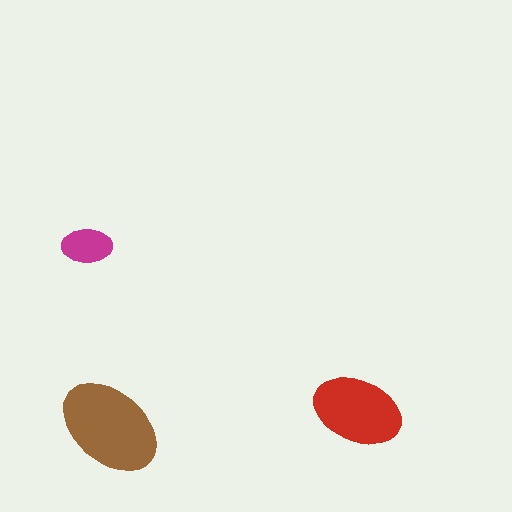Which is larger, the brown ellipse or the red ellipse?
The brown one.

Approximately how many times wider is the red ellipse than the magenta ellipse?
About 2 times wider.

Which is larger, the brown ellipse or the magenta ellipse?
The brown one.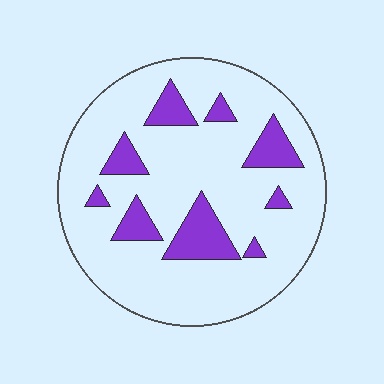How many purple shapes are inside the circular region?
9.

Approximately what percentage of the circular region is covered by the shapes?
Approximately 15%.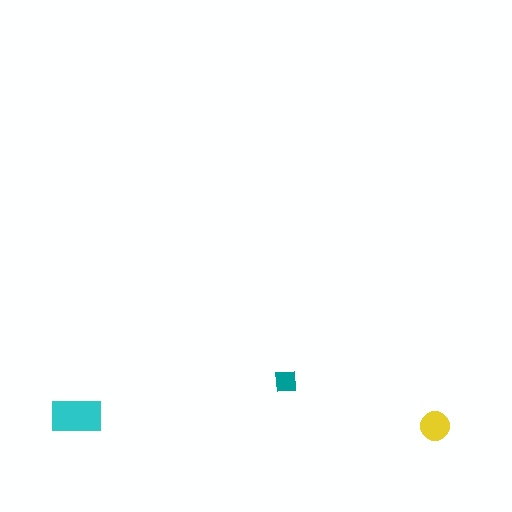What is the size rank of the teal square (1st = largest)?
3rd.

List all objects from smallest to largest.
The teal square, the yellow circle, the cyan rectangle.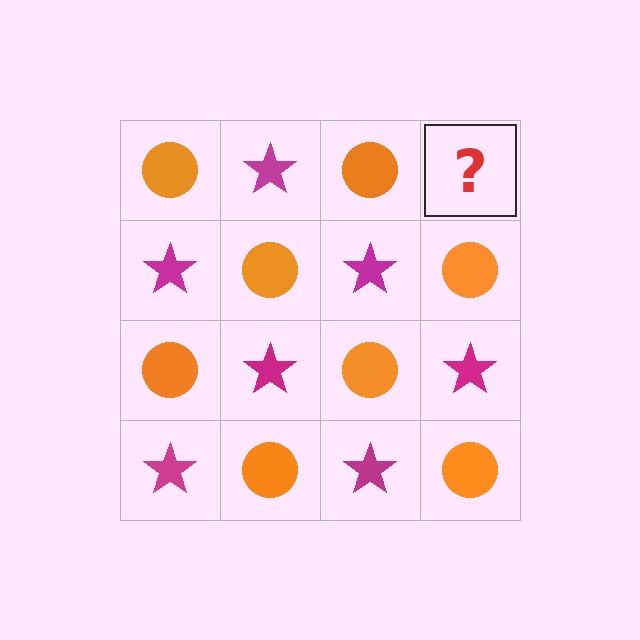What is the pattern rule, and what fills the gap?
The rule is that it alternates orange circle and magenta star in a checkerboard pattern. The gap should be filled with a magenta star.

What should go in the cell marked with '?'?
The missing cell should contain a magenta star.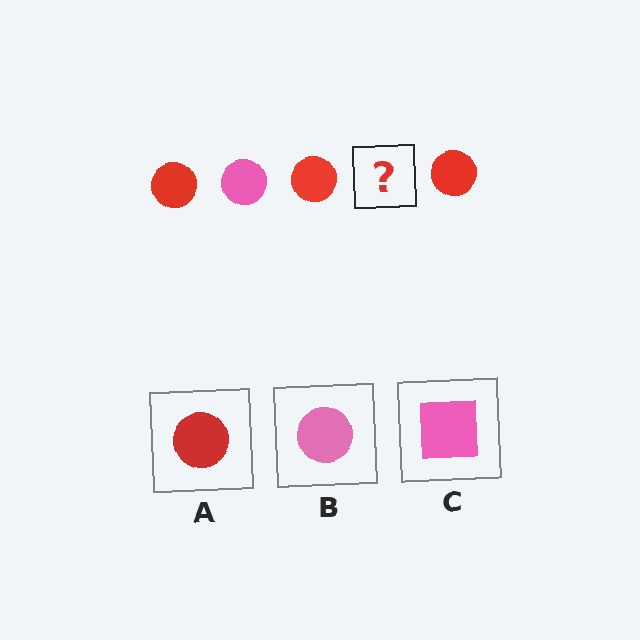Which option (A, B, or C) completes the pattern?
B.